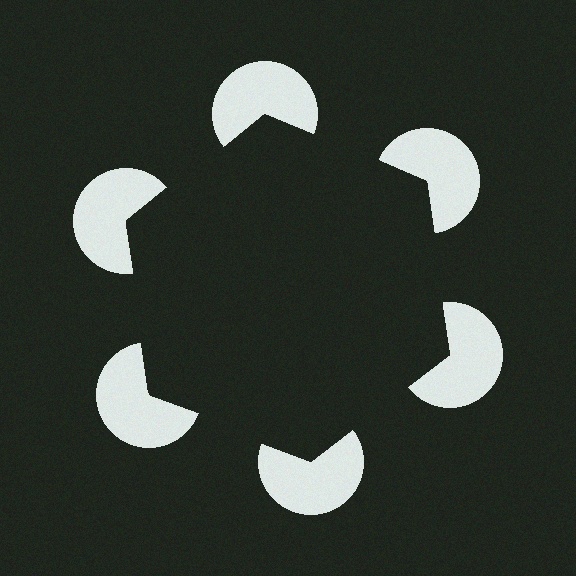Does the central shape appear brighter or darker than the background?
It typically appears slightly darker than the background, even though no actual brightness change is drawn.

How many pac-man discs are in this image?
There are 6 — one at each vertex of the illusory hexagon.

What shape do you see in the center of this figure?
An illusory hexagon — its edges are inferred from the aligned wedge cuts in the pac-man discs, not physically drawn.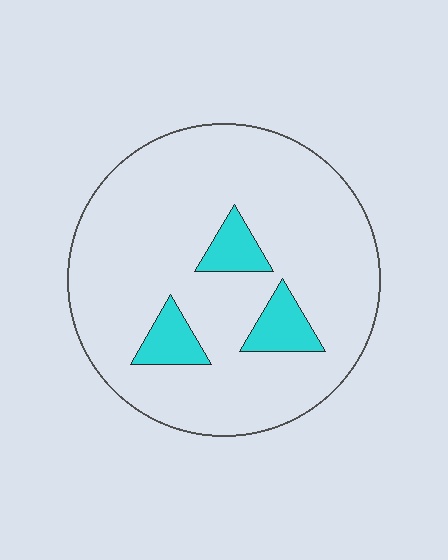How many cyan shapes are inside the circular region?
3.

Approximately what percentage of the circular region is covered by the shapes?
Approximately 10%.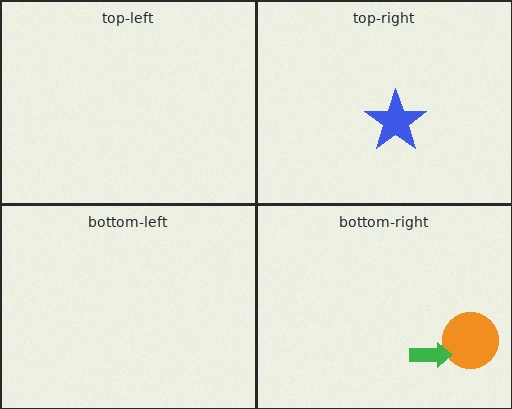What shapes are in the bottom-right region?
The orange circle, the green arrow.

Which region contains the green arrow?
The bottom-right region.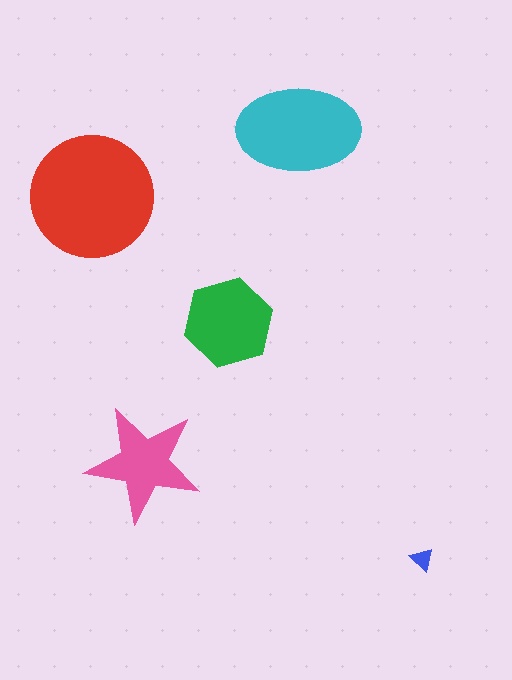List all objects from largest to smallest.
The red circle, the cyan ellipse, the green hexagon, the pink star, the blue triangle.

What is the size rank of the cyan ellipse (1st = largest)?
2nd.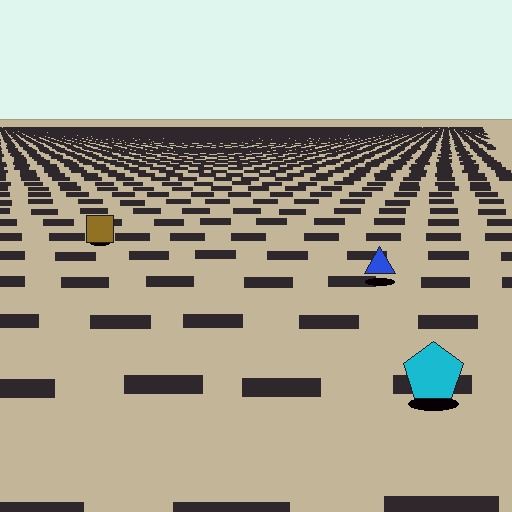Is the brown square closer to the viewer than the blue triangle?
No. The blue triangle is closer — you can tell from the texture gradient: the ground texture is coarser near it.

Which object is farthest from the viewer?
The brown square is farthest from the viewer. It appears smaller and the ground texture around it is denser.